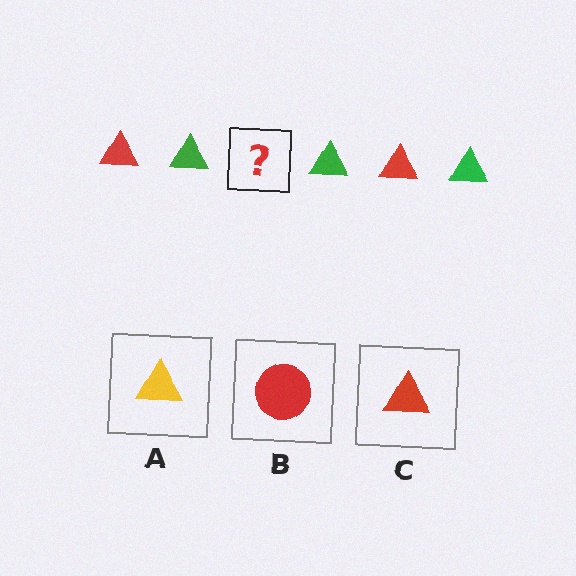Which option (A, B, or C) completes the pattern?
C.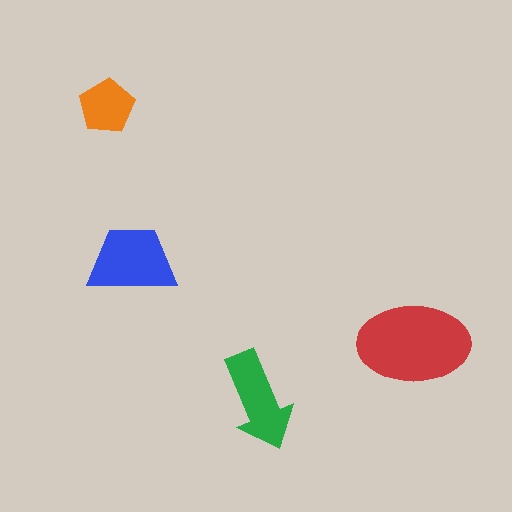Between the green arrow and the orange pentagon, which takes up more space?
The green arrow.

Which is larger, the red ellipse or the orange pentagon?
The red ellipse.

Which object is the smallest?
The orange pentagon.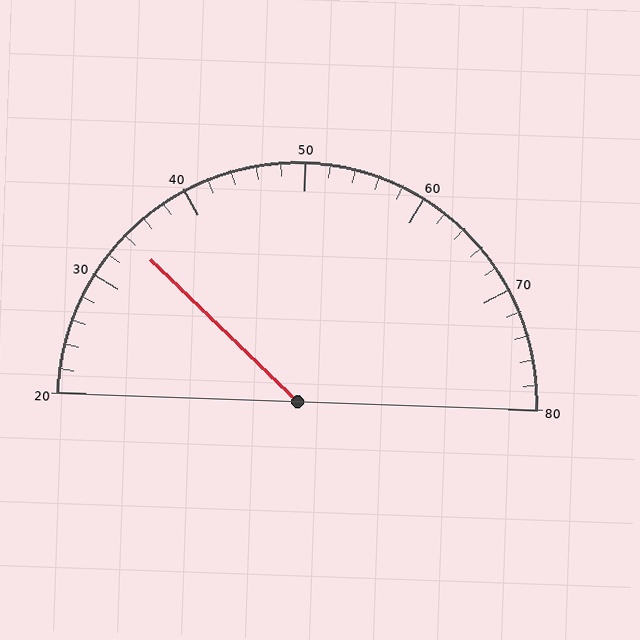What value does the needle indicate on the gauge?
The needle indicates approximately 34.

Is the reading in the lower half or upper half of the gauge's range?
The reading is in the lower half of the range (20 to 80).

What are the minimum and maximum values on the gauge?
The gauge ranges from 20 to 80.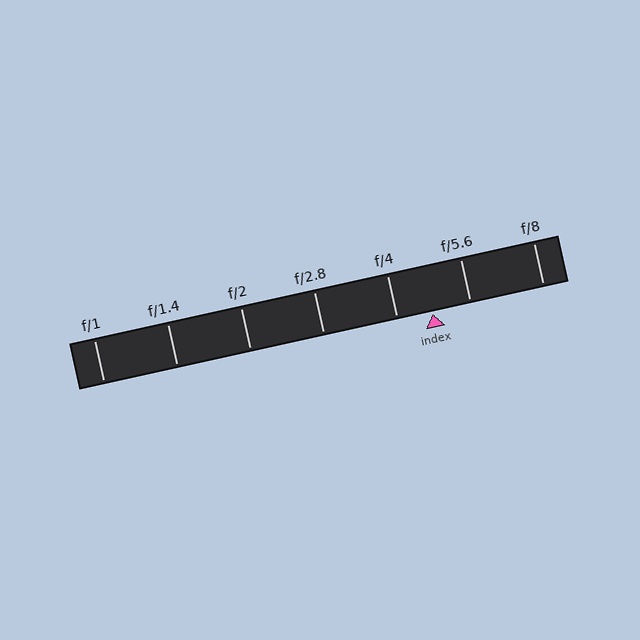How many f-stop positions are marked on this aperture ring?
There are 7 f-stop positions marked.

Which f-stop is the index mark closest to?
The index mark is closest to f/4.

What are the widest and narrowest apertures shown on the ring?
The widest aperture shown is f/1 and the narrowest is f/8.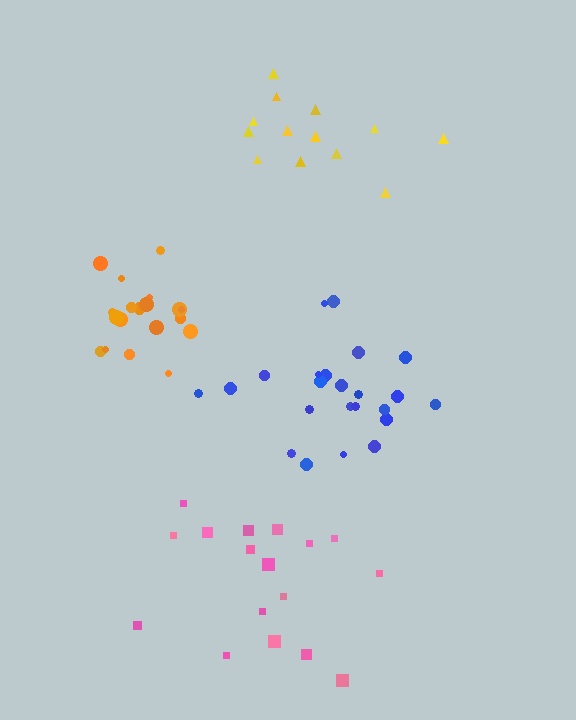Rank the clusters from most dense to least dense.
orange, yellow, blue, pink.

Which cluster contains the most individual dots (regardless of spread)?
Blue (24).